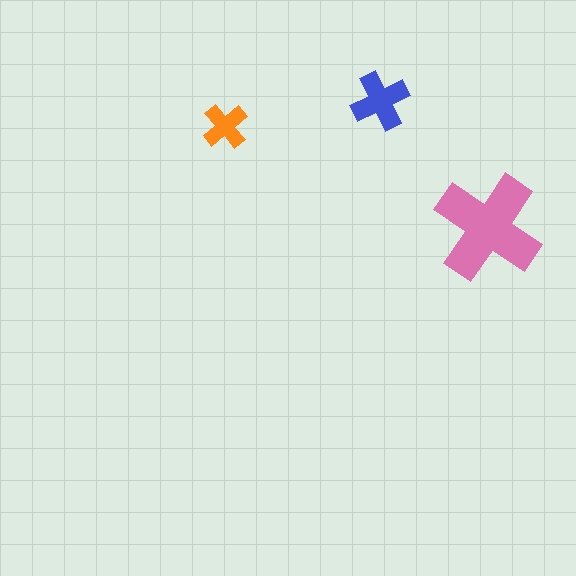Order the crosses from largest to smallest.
the pink one, the blue one, the orange one.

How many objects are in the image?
There are 3 objects in the image.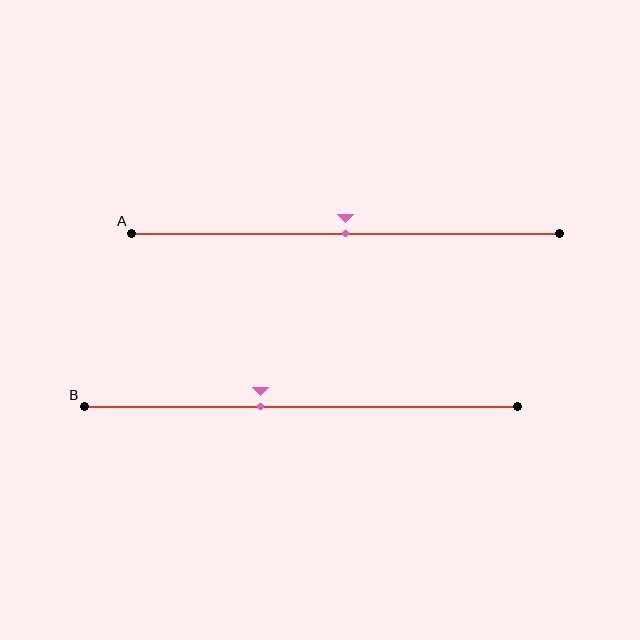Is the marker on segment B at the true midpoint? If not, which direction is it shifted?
No, the marker on segment B is shifted to the left by about 9% of the segment length.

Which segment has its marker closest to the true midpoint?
Segment A has its marker closest to the true midpoint.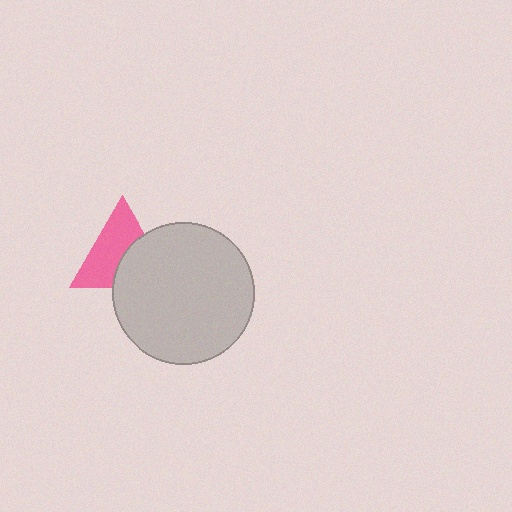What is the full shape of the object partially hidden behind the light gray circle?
The partially hidden object is a pink triangle.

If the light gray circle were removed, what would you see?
You would see the complete pink triangle.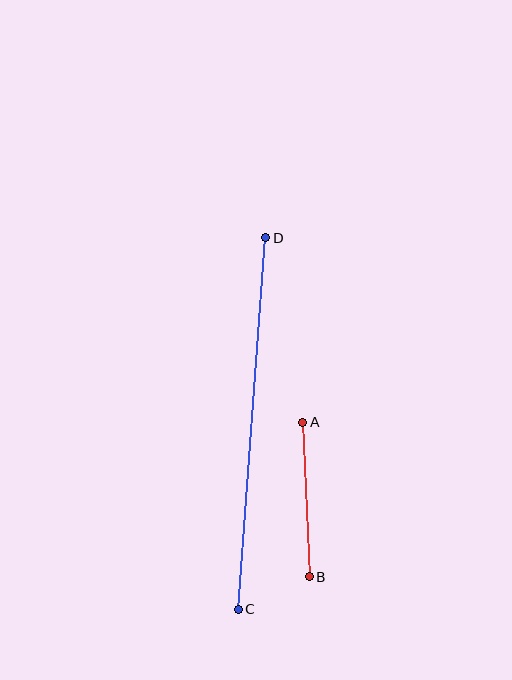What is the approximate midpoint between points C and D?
The midpoint is at approximately (252, 424) pixels.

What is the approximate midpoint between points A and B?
The midpoint is at approximately (306, 500) pixels.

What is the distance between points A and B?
The distance is approximately 155 pixels.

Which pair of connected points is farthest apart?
Points C and D are farthest apart.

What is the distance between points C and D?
The distance is approximately 373 pixels.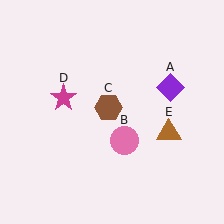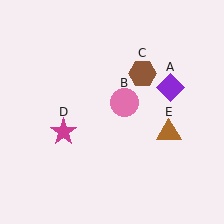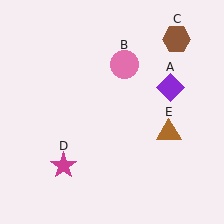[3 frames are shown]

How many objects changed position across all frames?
3 objects changed position: pink circle (object B), brown hexagon (object C), magenta star (object D).